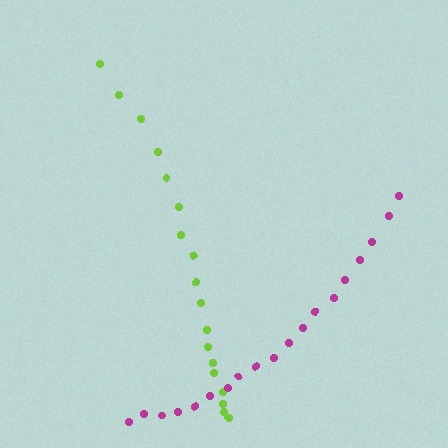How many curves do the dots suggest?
There are 2 distinct paths.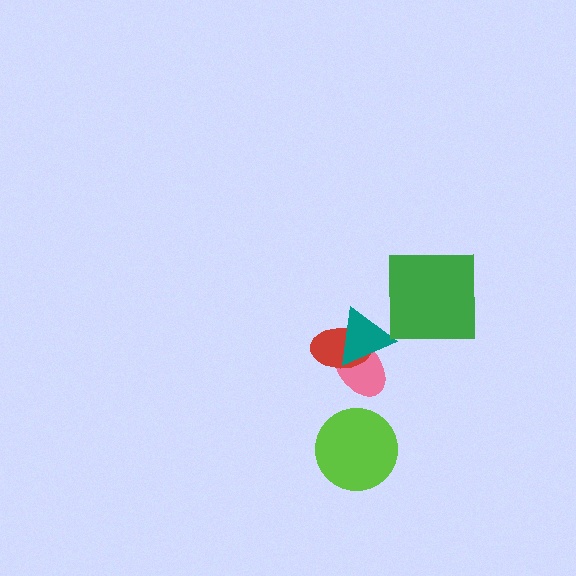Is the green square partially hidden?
No, no other shape covers it.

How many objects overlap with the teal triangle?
2 objects overlap with the teal triangle.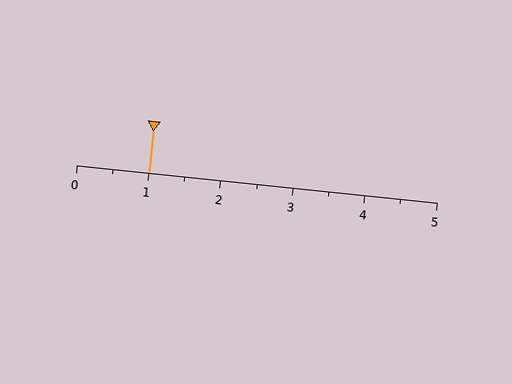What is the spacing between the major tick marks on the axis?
The major ticks are spaced 1 apart.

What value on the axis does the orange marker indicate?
The marker indicates approximately 1.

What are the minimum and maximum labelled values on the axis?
The axis runs from 0 to 5.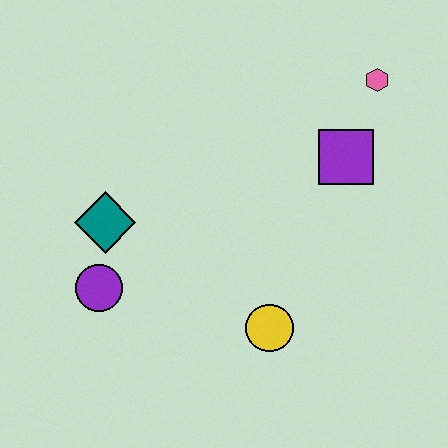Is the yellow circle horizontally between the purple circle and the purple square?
Yes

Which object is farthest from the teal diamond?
The pink hexagon is farthest from the teal diamond.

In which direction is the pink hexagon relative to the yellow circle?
The pink hexagon is above the yellow circle.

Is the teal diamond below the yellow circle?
No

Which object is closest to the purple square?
The pink hexagon is closest to the purple square.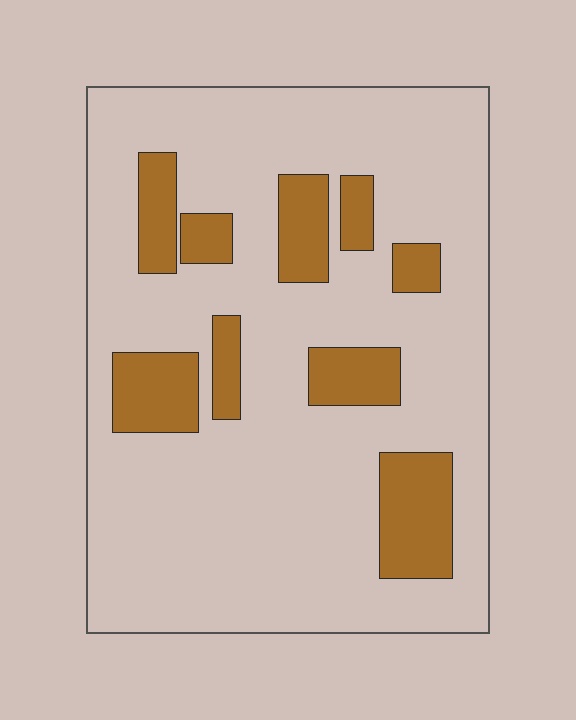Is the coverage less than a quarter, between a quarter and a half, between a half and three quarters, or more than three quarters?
Less than a quarter.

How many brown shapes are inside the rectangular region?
9.